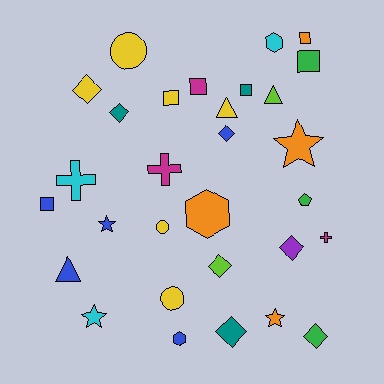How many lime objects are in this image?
There are 2 lime objects.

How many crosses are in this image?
There are 3 crosses.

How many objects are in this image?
There are 30 objects.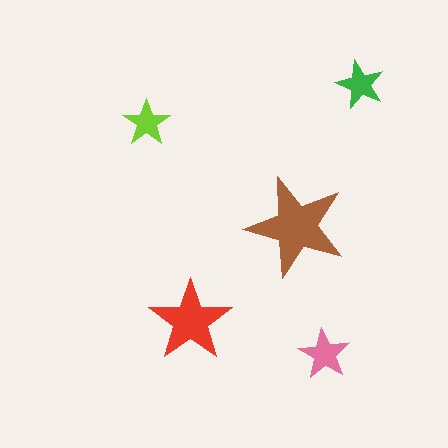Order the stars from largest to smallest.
the brown one, the red one, the pink one, the green one, the lime one.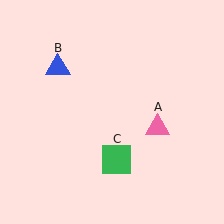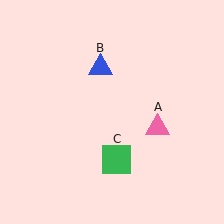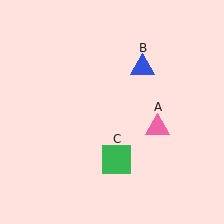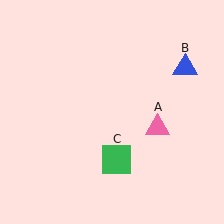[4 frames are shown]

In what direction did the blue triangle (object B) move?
The blue triangle (object B) moved right.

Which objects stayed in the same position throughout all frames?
Pink triangle (object A) and green square (object C) remained stationary.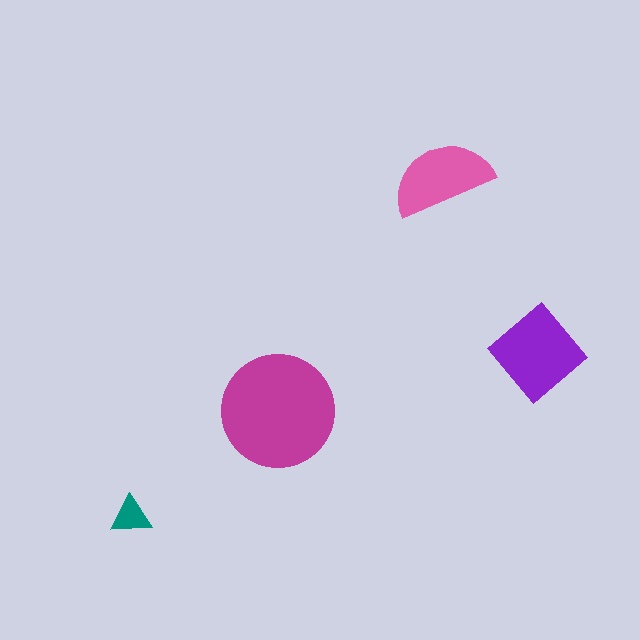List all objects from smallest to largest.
The teal triangle, the pink semicircle, the purple diamond, the magenta circle.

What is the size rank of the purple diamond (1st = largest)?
2nd.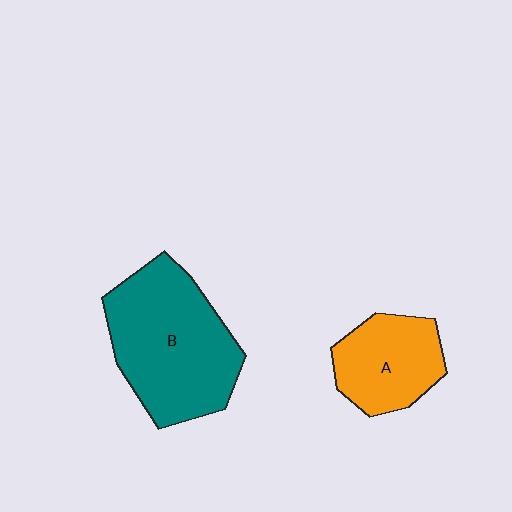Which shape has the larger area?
Shape B (teal).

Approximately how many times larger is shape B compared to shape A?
Approximately 1.8 times.